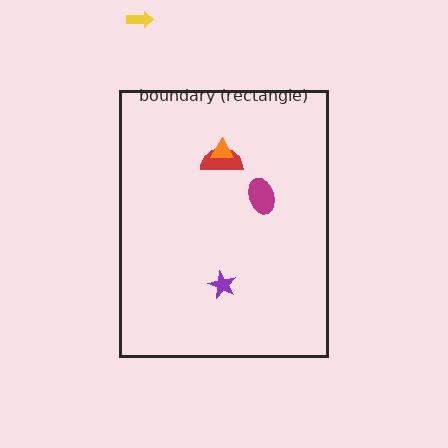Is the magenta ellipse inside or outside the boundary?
Inside.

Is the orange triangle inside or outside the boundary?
Inside.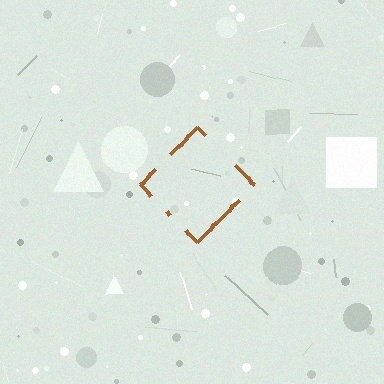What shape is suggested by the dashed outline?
The dashed outline suggests a diamond.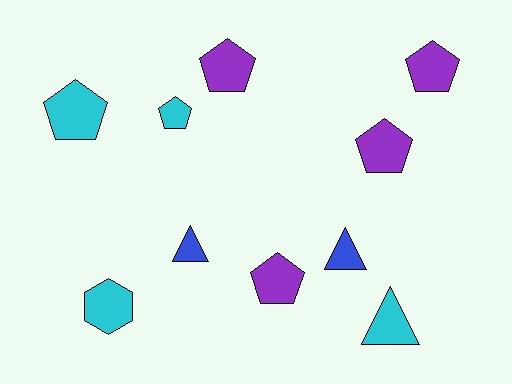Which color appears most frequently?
Cyan, with 4 objects.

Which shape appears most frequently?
Pentagon, with 6 objects.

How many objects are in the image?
There are 10 objects.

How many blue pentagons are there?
There are no blue pentagons.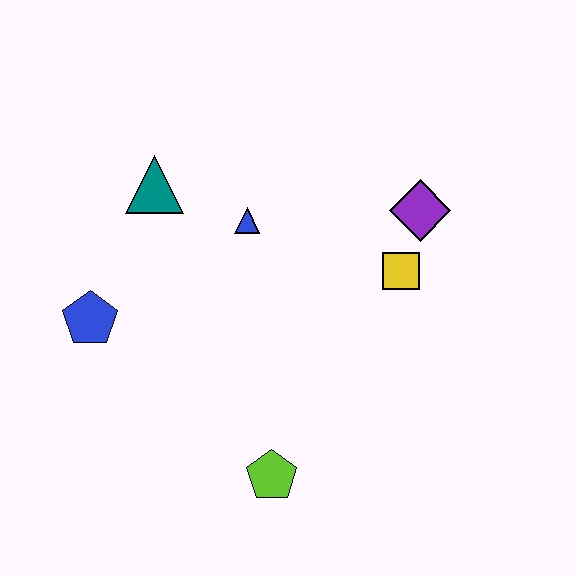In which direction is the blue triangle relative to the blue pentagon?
The blue triangle is to the right of the blue pentagon.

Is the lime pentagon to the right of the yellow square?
No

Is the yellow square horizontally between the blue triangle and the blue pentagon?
No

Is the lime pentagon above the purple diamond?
No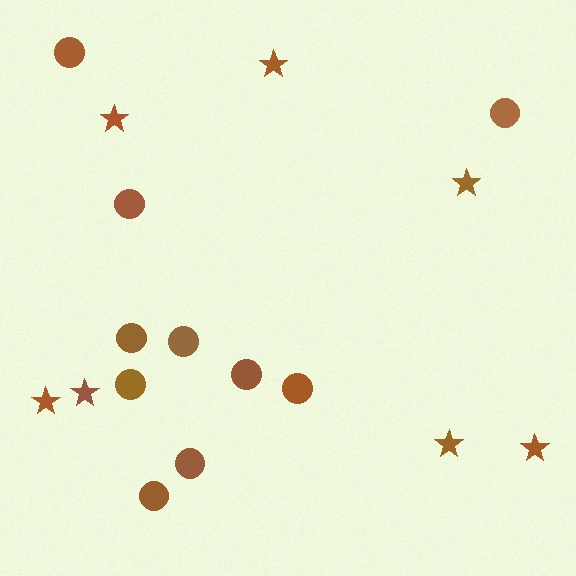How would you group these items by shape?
There are 2 groups: one group of stars (7) and one group of circles (10).